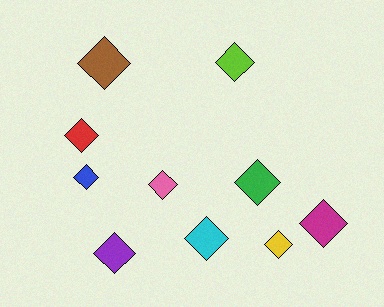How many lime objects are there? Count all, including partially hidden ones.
There is 1 lime object.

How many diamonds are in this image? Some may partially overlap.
There are 10 diamonds.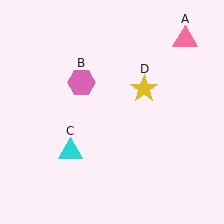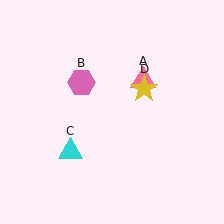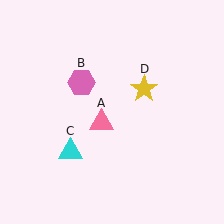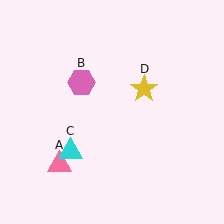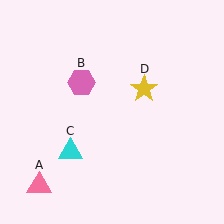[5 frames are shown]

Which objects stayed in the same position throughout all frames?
Pink hexagon (object B) and cyan triangle (object C) and yellow star (object D) remained stationary.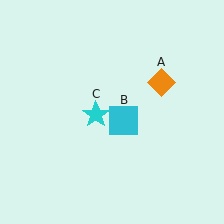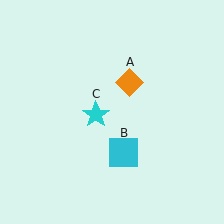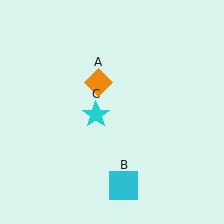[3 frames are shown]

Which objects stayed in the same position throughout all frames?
Cyan star (object C) remained stationary.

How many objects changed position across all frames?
2 objects changed position: orange diamond (object A), cyan square (object B).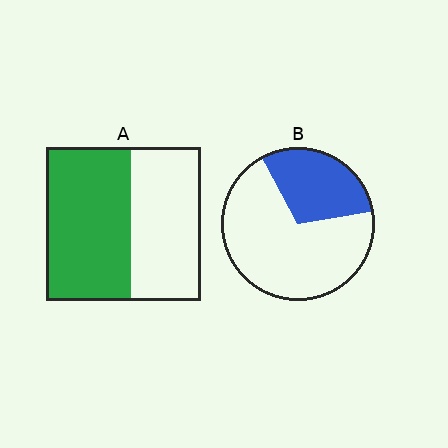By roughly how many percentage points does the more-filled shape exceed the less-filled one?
By roughly 25 percentage points (A over B).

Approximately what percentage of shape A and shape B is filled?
A is approximately 55% and B is approximately 30%.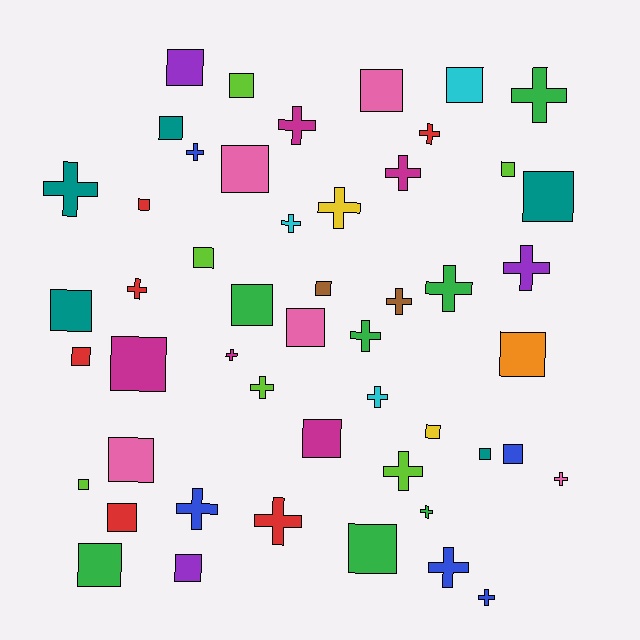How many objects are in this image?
There are 50 objects.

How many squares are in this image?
There are 27 squares.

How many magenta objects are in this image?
There are 5 magenta objects.